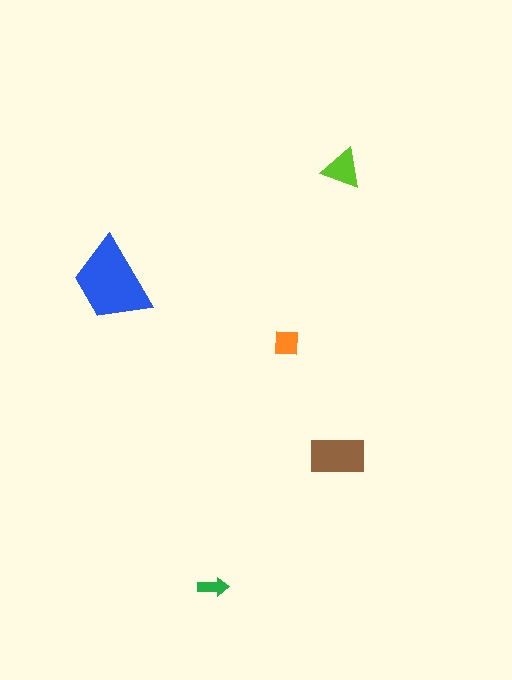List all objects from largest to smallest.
The blue trapezoid, the brown rectangle, the lime triangle, the orange square, the green arrow.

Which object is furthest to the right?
The lime triangle is rightmost.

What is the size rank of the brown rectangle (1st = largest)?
2nd.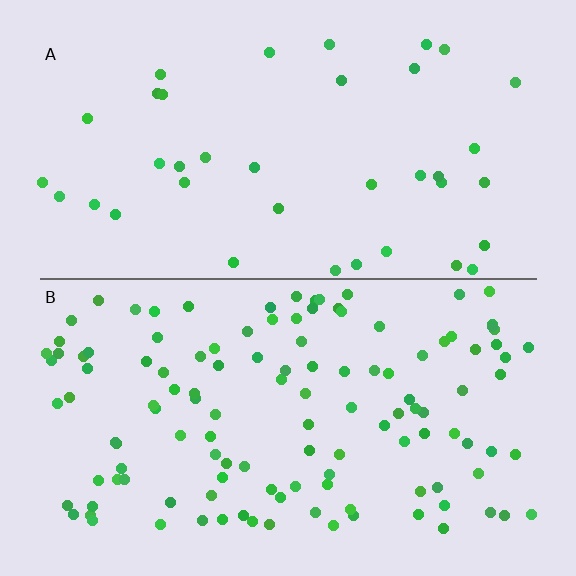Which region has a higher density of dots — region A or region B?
B (the bottom).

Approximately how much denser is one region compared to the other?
Approximately 3.2× — region B over region A.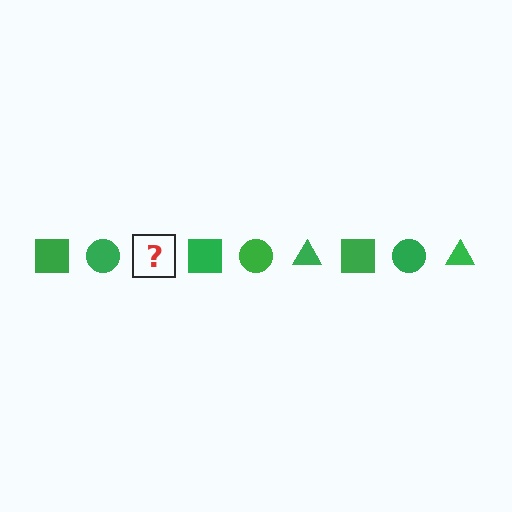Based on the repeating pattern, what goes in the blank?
The blank should be a green triangle.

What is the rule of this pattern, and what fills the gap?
The rule is that the pattern cycles through square, circle, triangle shapes in green. The gap should be filled with a green triangle.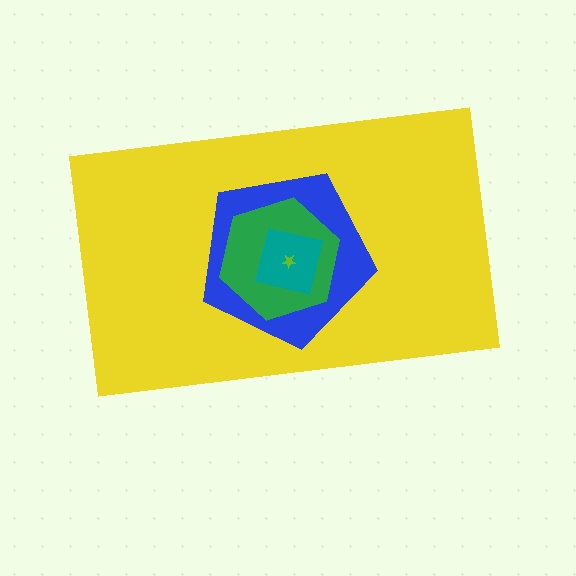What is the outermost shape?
The yellow rectangle.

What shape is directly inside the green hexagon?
The teal square.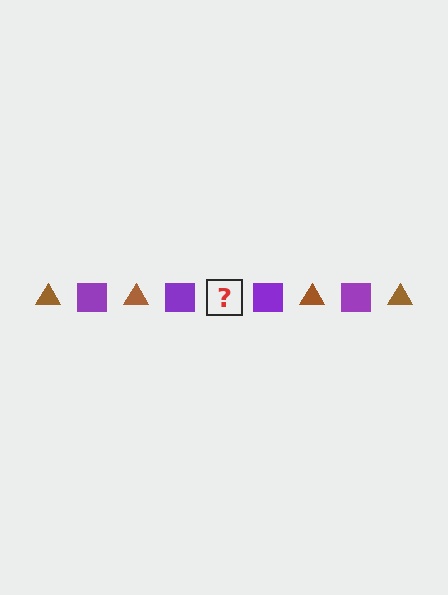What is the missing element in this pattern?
The missing element is a brown triangle.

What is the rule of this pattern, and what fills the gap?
The rule is that the pattern alternates between brown triangle and purple square. The gap should be filled with a brown triangle.